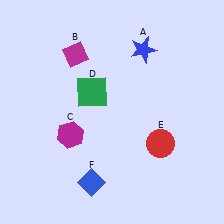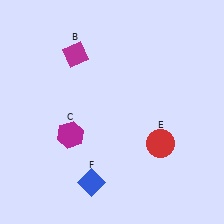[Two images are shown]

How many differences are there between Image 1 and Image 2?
There are 2 differences between the two images.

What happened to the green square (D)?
The green square (D) was removed in Image 2. It was in the top-left area of Image 1.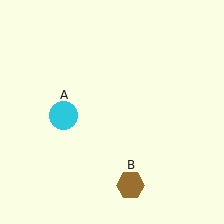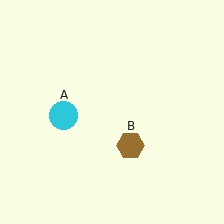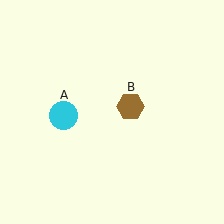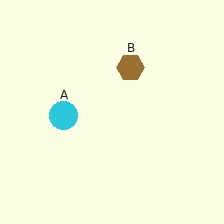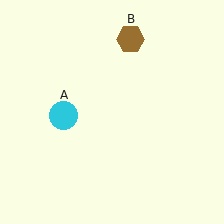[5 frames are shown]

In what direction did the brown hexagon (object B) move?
The brown hexagon (object B) moved up.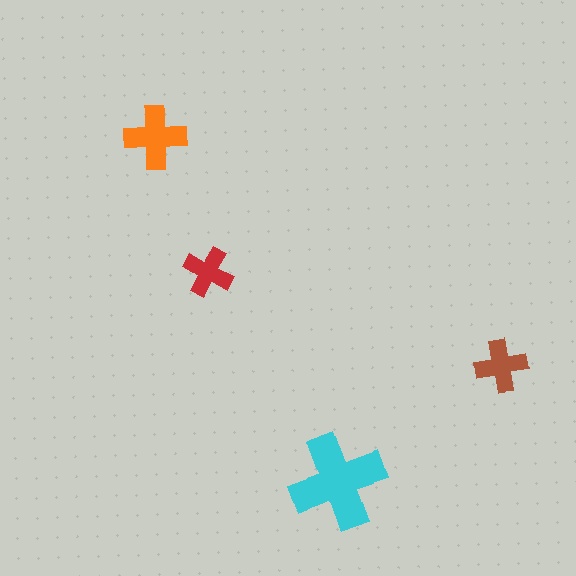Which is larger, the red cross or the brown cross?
The brown one.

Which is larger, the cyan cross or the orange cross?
The cyan one.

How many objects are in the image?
There are 4 objects in the image.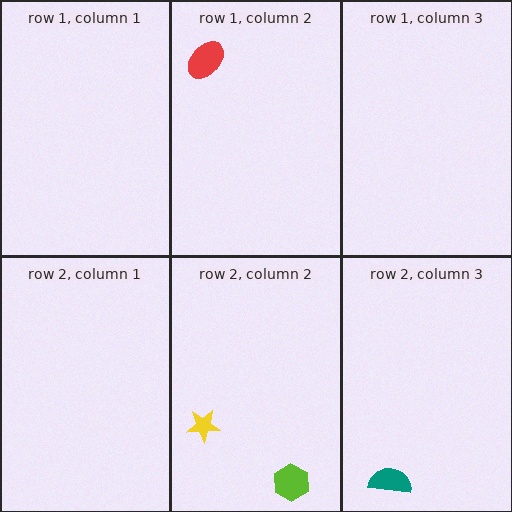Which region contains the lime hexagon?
The row 2, column 2 region.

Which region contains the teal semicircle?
The row 2, column 3 region.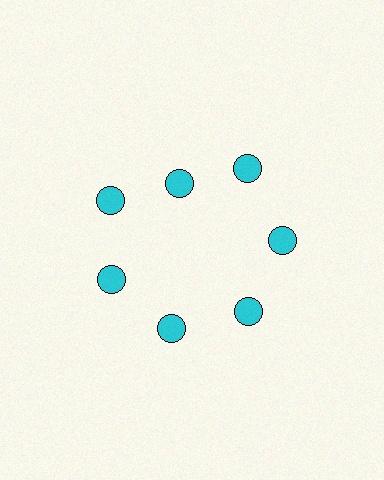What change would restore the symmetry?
The symmetry would be restored by moving it outward, back onto the ring so that all 7 circles sit at equal angles and equal distance from the center.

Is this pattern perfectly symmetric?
No. The 7 cyan circles are arranged in a ring, but one element near the 12 o'clock position is pulled inward toward the center, breaking the 7-fold rotational symmetry.